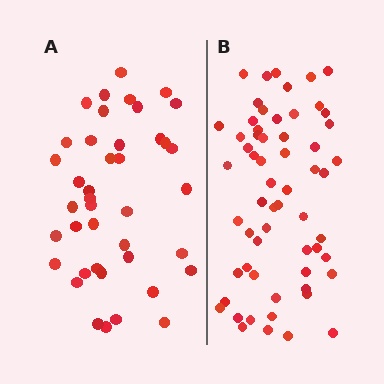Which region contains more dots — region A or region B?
Region B (the right region) has more dots.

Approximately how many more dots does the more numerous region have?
Region B has approximately 20 more dots than region A.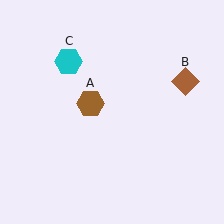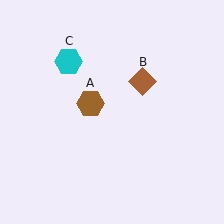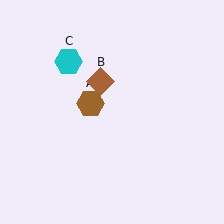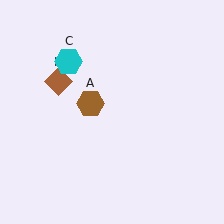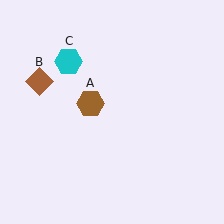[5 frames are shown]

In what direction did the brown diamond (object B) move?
The brown diamond (object B) moved left.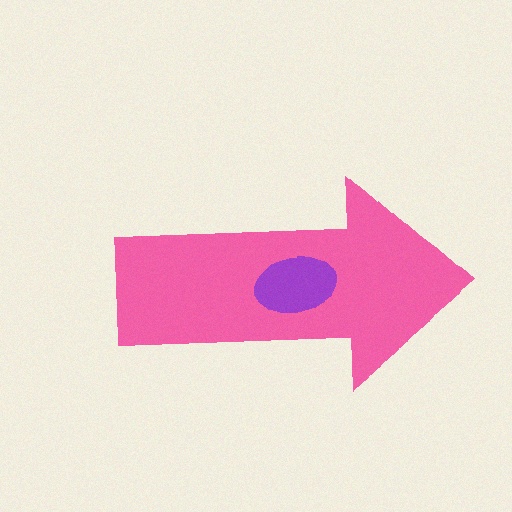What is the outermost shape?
The pink arrow.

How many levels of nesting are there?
2.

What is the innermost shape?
The purple ellipse.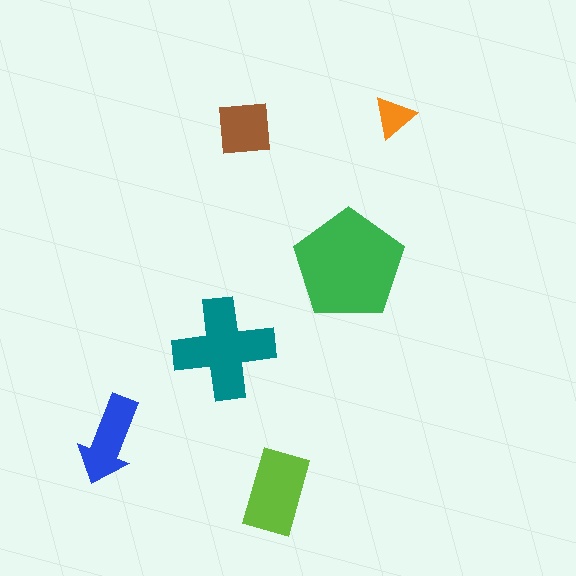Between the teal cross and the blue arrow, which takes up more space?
The teal cross.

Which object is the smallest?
The orange triangle.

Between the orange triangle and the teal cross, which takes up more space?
The teal cross.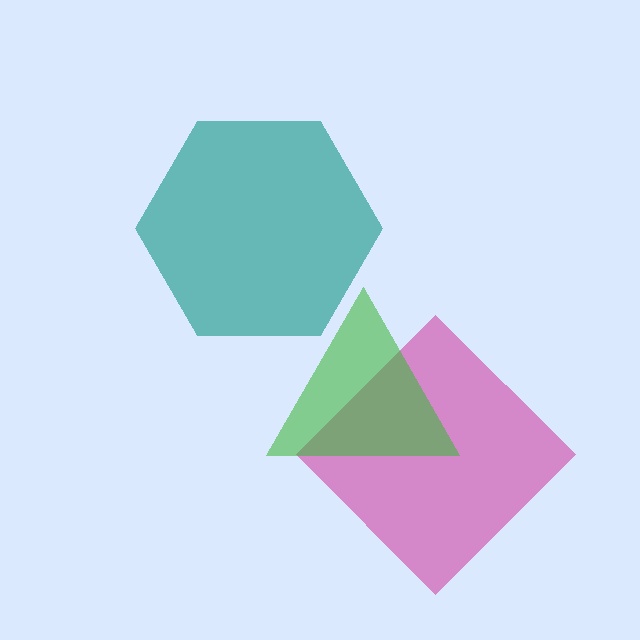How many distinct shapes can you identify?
There are 3 distinct shapes: a magenta diamond, a teal hexagon, a green triangle.